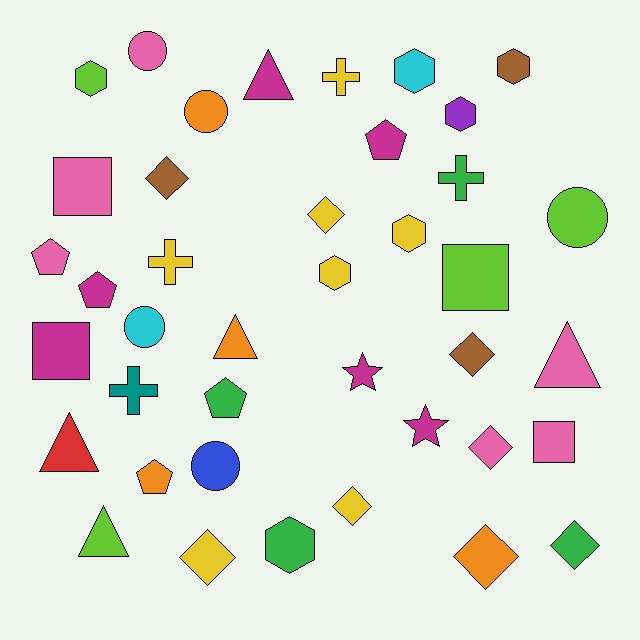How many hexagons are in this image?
There are 7 hexagons.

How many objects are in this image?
There are 40 objects.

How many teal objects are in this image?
There is 1 teal object.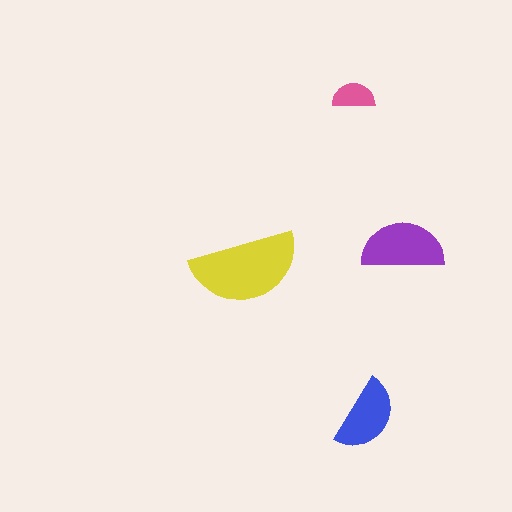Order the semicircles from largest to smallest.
the yellow one, the purple one, the blue one, the pink one.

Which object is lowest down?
The blue semicircle is bottommost.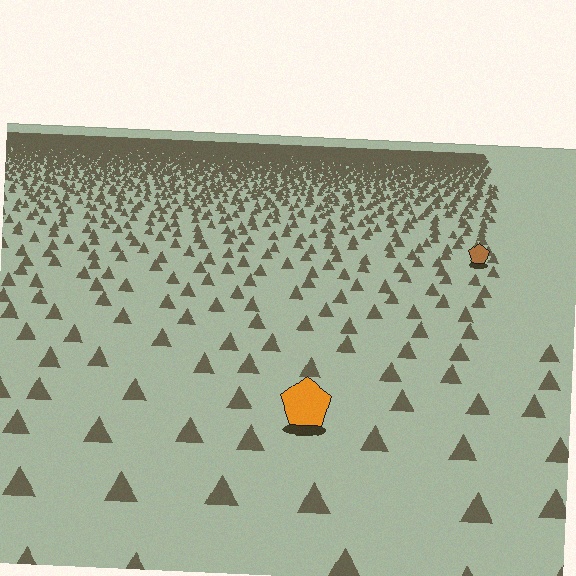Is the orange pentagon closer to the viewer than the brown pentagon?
Yes. The orange pentagon is closer — you can tell from the texture gradient: the ground texture is coarser near it.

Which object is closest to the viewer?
The orange pentagon is closest. The texture marks near it are larger and more spread out.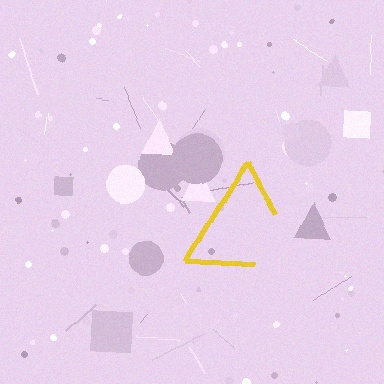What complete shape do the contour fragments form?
The contour fragments form a triangle.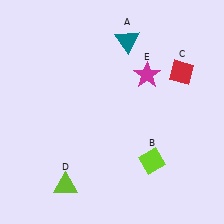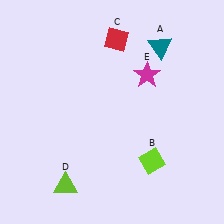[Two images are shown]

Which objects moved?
The objects that moved are: the teal triangle (A), the red diamond (C).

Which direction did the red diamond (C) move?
The red diamond (C) moved left.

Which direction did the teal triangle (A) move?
The teal triangle (A) moved right.